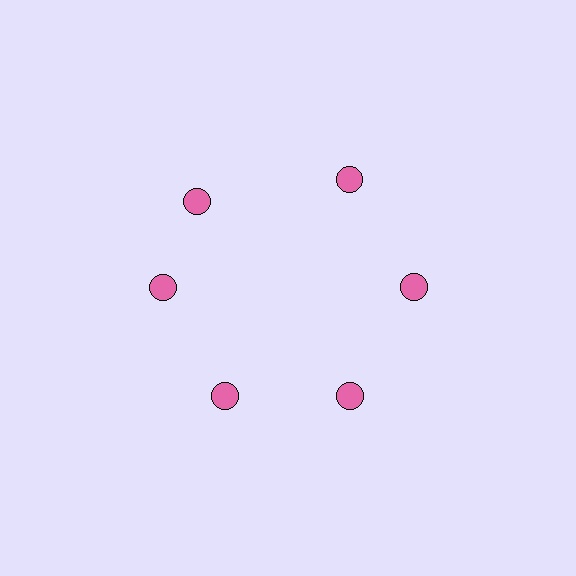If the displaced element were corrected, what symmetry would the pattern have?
It would have 6-fold rotational symmetry — the pattern would map onto itself every 60 degrees.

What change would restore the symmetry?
The symmetry would be restored by rotating it back into even spacing with its neighbors so that all 6 circles sit at equal angles and equal distance from the center.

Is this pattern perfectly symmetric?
No. The 6 pink circles are arranged in a ring, but one element near the 11 o'clock position is rotated out of alignment along the ring, breaking the 6-fold rotational symmetry.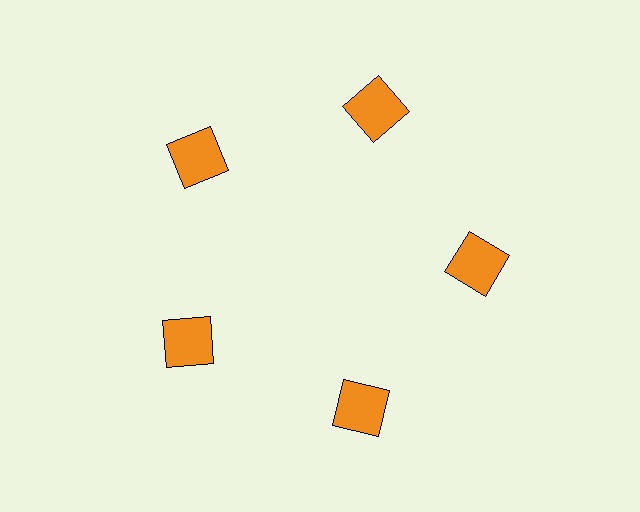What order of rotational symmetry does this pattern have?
This pattern has 5-fold rotational symmetry.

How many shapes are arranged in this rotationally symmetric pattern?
There are 5 shapes, arranged in 5 groups of 1.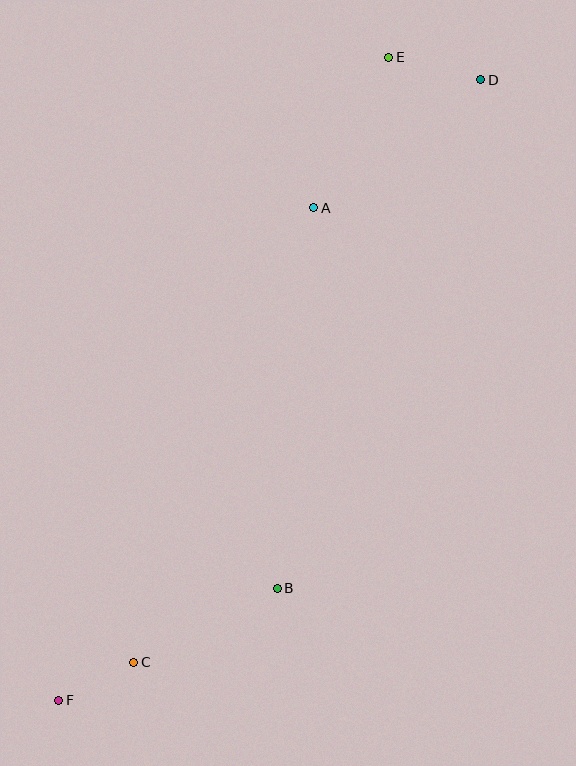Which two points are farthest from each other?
Points D and F are farthest from each other.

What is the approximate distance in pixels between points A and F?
The distance between A and F is approximately 555 pixels.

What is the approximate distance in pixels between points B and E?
The distance between B and E is approximately 543 pixels.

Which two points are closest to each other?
Points C and F are closest to each other.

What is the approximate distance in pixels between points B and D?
The distance between B and D is approximately 548 pixels.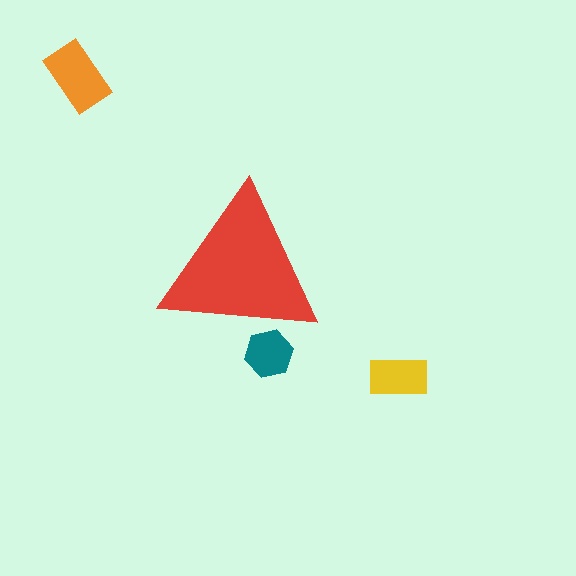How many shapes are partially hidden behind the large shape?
1 shape is partially hidden.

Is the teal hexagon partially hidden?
Yes, the teal hexagon is partially hidden behind the red triangle.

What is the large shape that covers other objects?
A red triangle.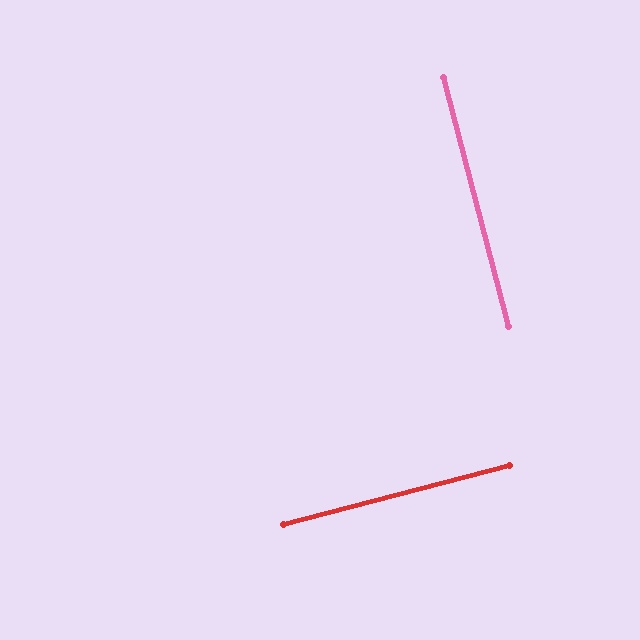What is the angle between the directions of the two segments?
Approximately 90 degrees.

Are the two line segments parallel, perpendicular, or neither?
Perpendicular — they meet at approximately 90°.